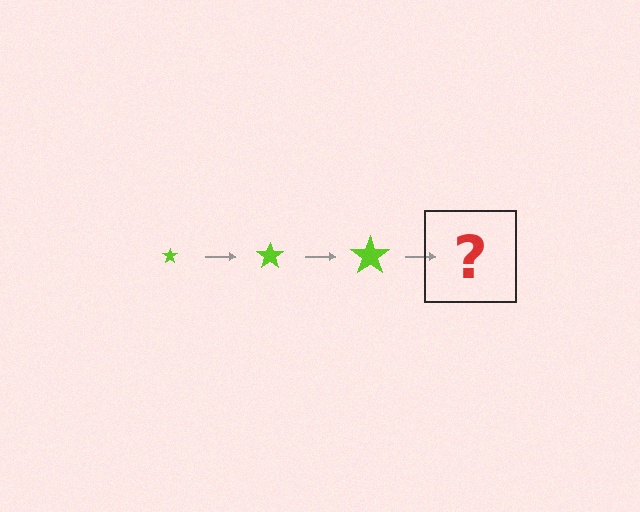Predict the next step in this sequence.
The next step is a lime star, larger than the previous one.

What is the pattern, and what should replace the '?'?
The pattern is that the star gets progressively larger each step. The '?' should be a lime star, larger than the previous one.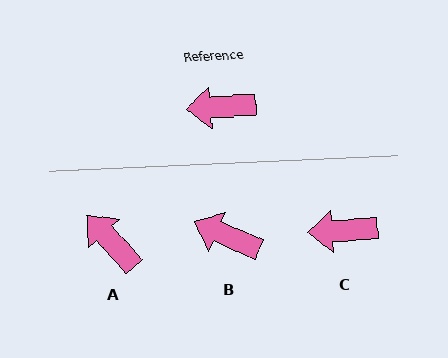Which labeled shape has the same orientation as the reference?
C.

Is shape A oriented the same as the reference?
No, it is off by about 52 degrees.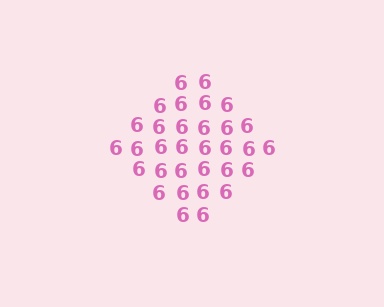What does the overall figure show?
The overall figure shows a diamond.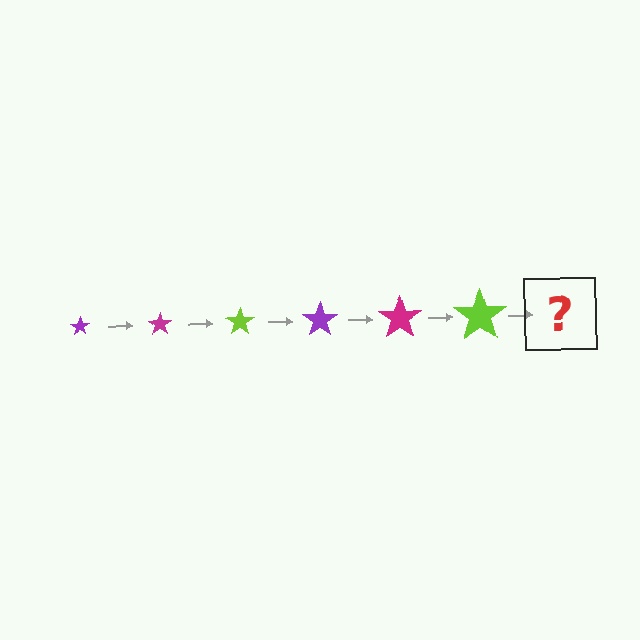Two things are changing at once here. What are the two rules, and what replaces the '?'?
The two rules are that the star grows larger each step and the color cycles through purple, magenta, and lime. The '?' should be a purple star, larger than the previous one.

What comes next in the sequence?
The next element should be a purple star, larger than the previous one.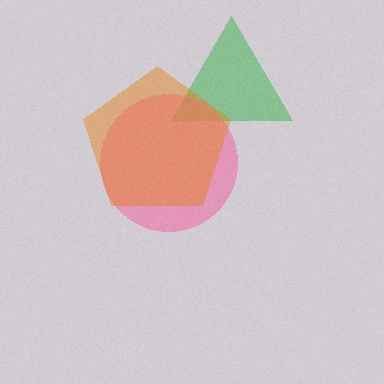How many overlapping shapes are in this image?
There are 3 overlapping shapes in the image.